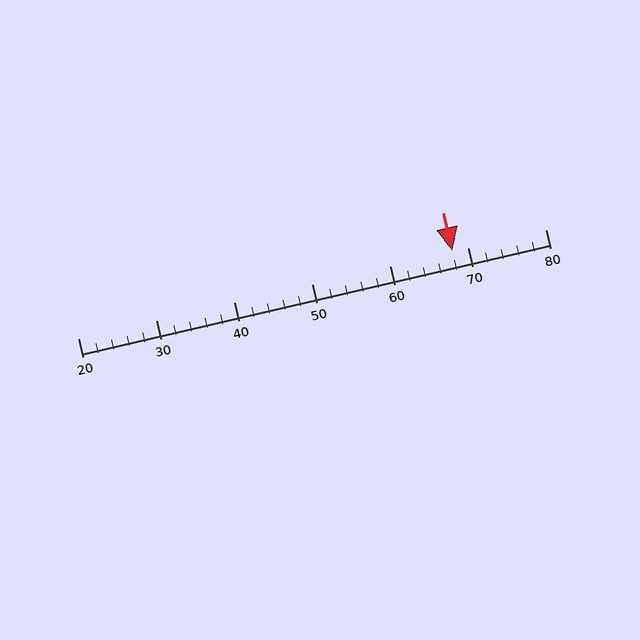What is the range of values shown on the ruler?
The ruler shows values from 20 to 80.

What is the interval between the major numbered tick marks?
The major tick marks are spaced 10 units apart.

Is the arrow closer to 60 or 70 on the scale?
The arrow is closer to 70.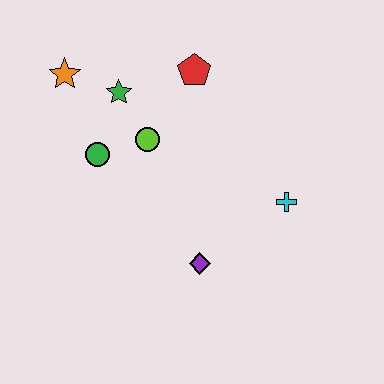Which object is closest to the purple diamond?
The cyan cross is closest to the purple diamond.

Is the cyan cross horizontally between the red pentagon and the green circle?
No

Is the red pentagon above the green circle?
Yes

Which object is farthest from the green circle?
The cyan cross is farthest from the green circle.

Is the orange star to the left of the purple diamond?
Yes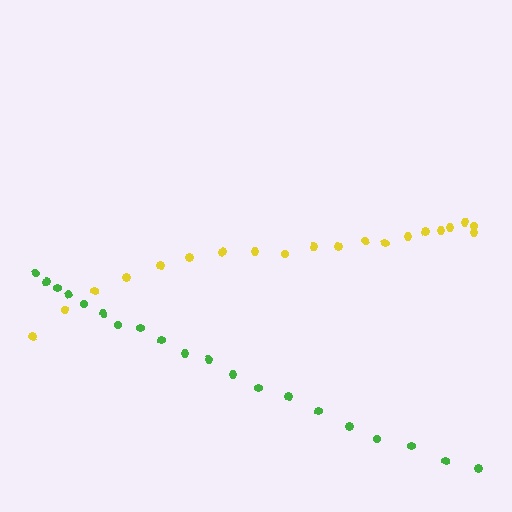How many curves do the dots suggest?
There are 2 distinct paths.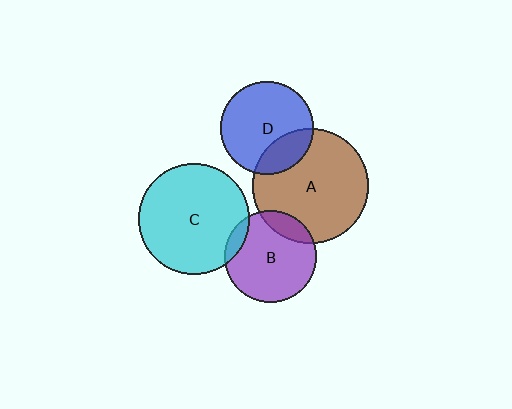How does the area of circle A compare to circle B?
Approximately 1.6 times.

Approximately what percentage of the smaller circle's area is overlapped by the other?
Approximately 15%.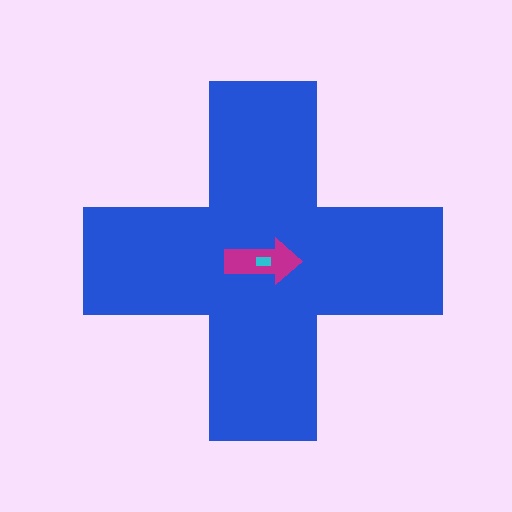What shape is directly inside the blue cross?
The magenta arrow.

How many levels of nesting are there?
3.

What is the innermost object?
The cyan rectangle.